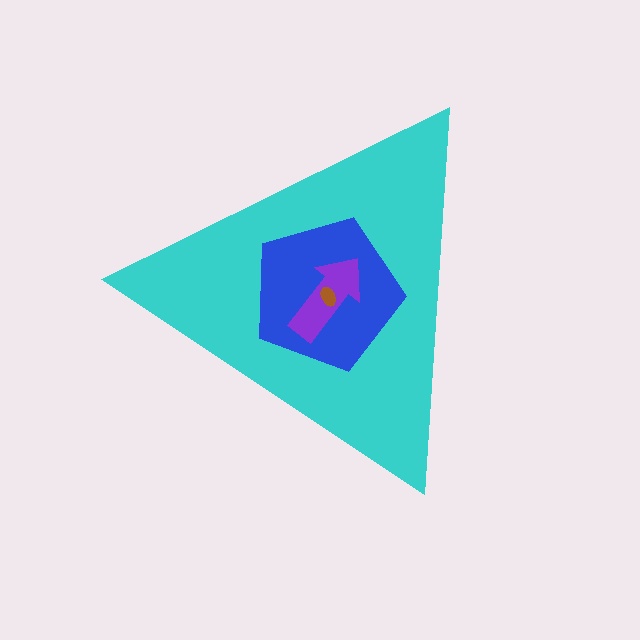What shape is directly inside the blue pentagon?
The purple arrow.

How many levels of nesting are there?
4.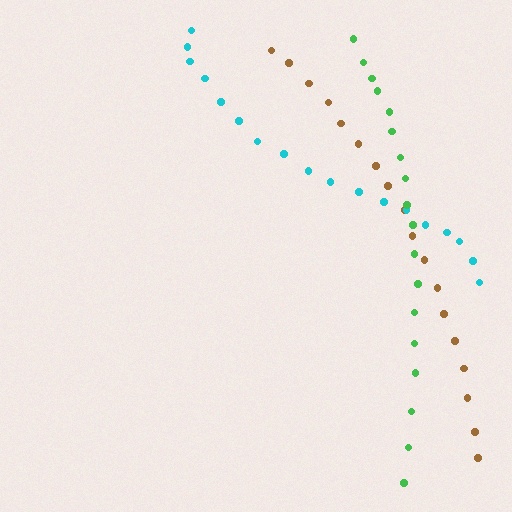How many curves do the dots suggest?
There are 3 distinct paths.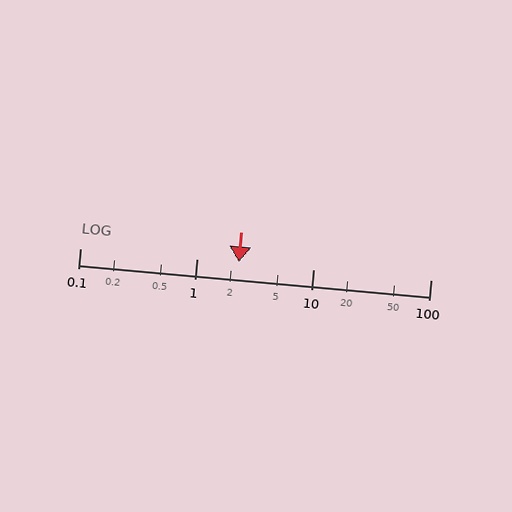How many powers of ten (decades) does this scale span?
The scale spans 3 decades, from 0.1 to 100.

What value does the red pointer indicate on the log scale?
The pointer indicates approximately 2.3.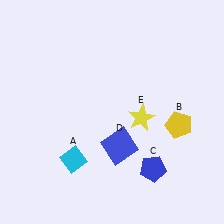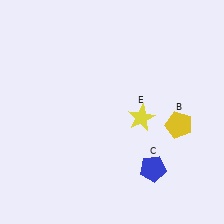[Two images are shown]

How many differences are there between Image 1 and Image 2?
There are 2 differences between the two images.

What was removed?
The cyan diamond (A), the blue square (D) were removed in Image 2.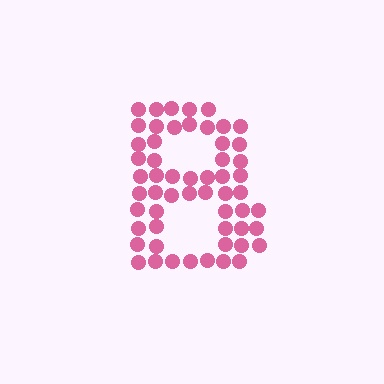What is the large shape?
The large shape is the letter B.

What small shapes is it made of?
It is made of small circles.